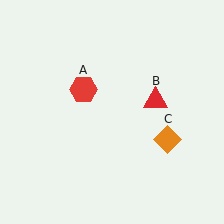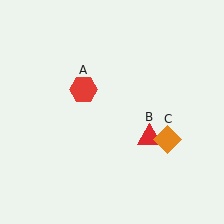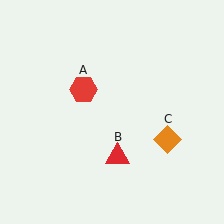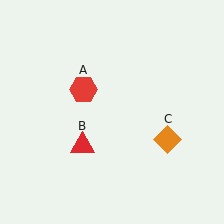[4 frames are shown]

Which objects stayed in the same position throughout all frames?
Red hexagon (object A) and orange diamond (object C) remained stationary.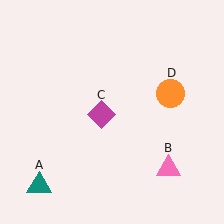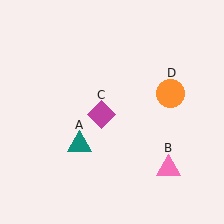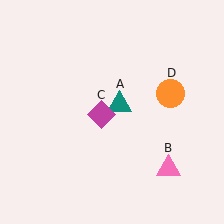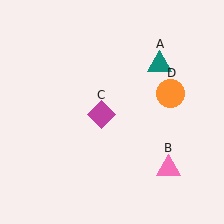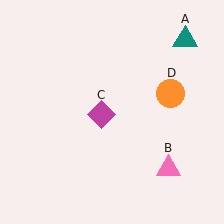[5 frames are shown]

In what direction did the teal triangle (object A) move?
The teal triangle (object A) moved up and to the right.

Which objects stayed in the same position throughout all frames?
Pink triangle (object B) and magenta diamond (object C) and orange circle (object D) remained stationary.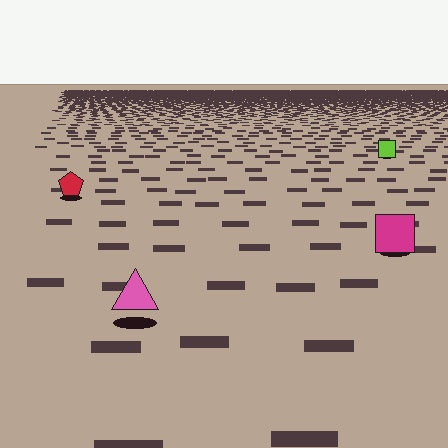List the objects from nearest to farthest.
From nearest to farthest: the pink triangle, the magenta square, the red pentagon, the lime square.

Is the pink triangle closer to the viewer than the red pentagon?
Yes. The pink triangle is closer — you can tell from the texture gradient: the ground texture is coarser near it.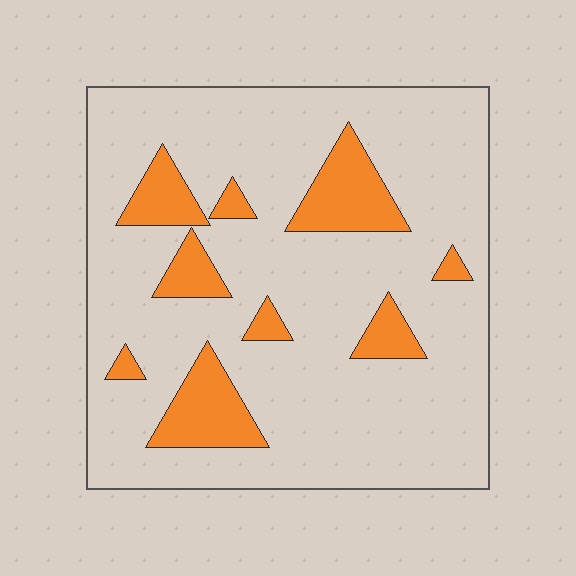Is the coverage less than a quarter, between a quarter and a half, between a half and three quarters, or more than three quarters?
Less than a quarter.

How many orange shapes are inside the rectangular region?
9.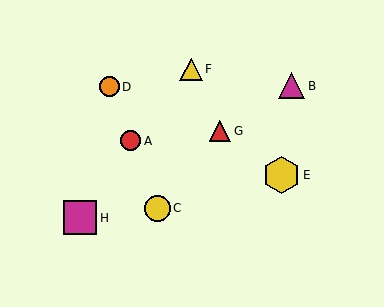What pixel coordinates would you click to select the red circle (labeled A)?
Click at (131, 141) to select the red circle A.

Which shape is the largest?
The yellow hexagon (labeled E) is the largest.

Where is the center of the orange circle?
The center of the orange circle is at (109, 87).